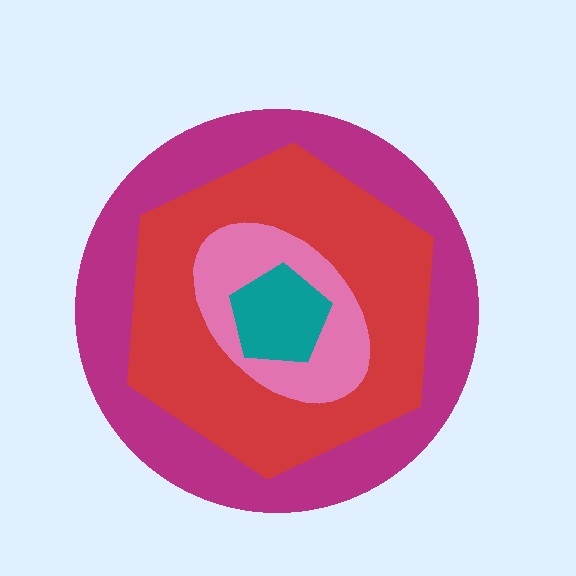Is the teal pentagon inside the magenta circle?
Yes.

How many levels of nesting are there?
4.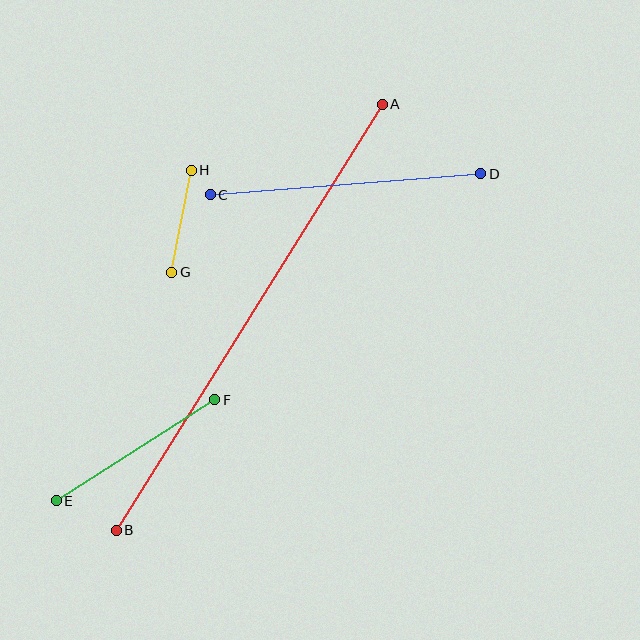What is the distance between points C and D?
The distance is approximately 272 pixels.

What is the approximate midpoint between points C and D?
The midpoint is at approximately (345, 184) pixels.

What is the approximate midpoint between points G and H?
The midpoint is at approximately (182, 221) pixels.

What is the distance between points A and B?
The distance is approximately 502 pixels.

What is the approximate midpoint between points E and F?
The midpoint is at approximately (136, 450) pixels.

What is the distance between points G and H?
The distance is approximately 104 pixels.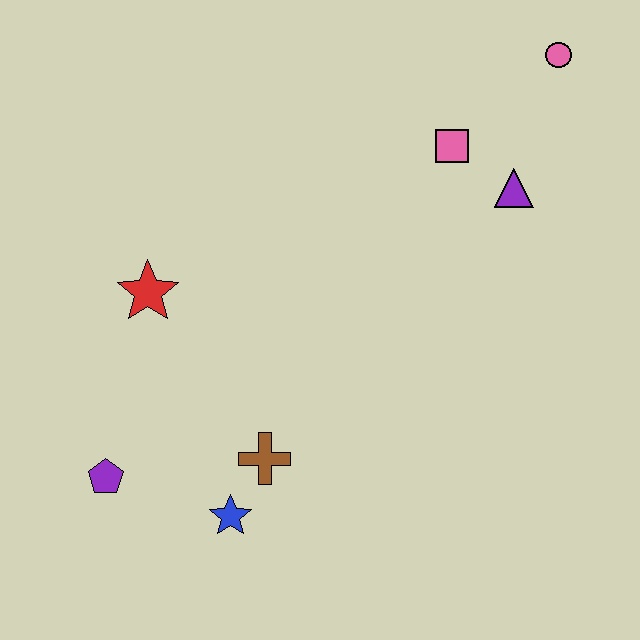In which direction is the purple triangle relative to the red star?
The purple triangle is to the right of the red star.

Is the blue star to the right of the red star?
Yes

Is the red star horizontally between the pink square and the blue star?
No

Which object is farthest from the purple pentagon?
The pink circle is farthest from the purple pentagon.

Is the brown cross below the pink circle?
Yes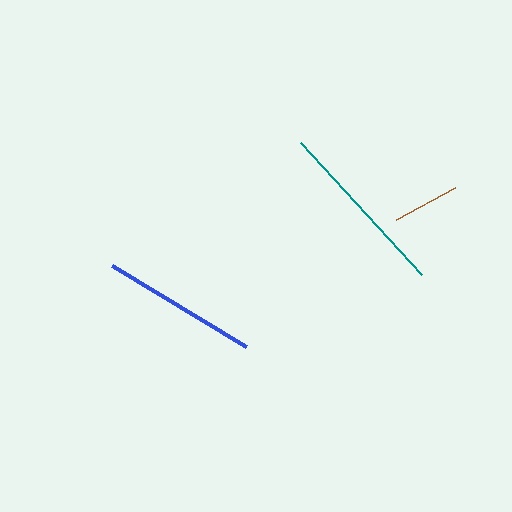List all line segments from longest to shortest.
From longest to shortest: teal, blue, brown.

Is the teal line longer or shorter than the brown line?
The teal line is longer than the brown line.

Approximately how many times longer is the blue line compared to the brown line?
The blue line is approximately 2.4 times the length of the brown line.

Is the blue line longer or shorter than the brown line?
The blue line is longer than the brown line.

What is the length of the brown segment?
The brown segment is approximately 66 pixels long.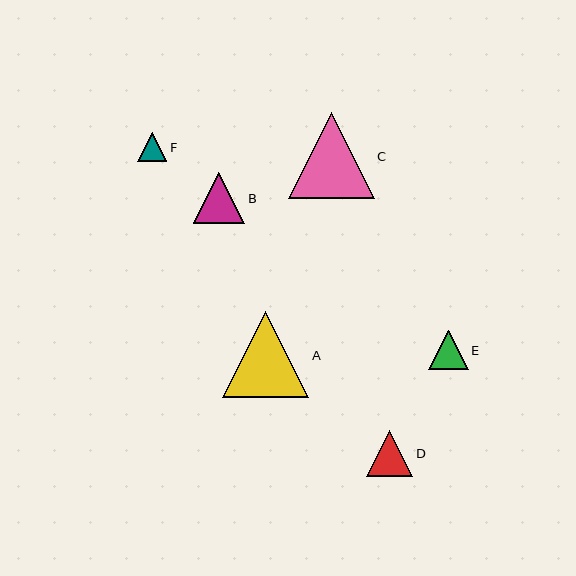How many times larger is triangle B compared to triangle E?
Triangle B is approximately 1.3 times the size of triangle E.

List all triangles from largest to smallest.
From largest to smallest: A, C, B, D, E, F.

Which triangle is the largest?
Triangle A is the largest with a size of approximately 86 pixels.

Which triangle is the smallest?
Triangle F is the smallest with a size of approximately 29 pixels.